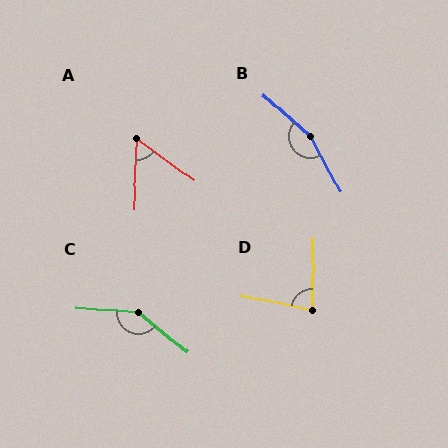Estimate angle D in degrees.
Approximately 79 degrees.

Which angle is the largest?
B, at approximately 160 degrees.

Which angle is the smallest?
A, at approximately 56 degrees.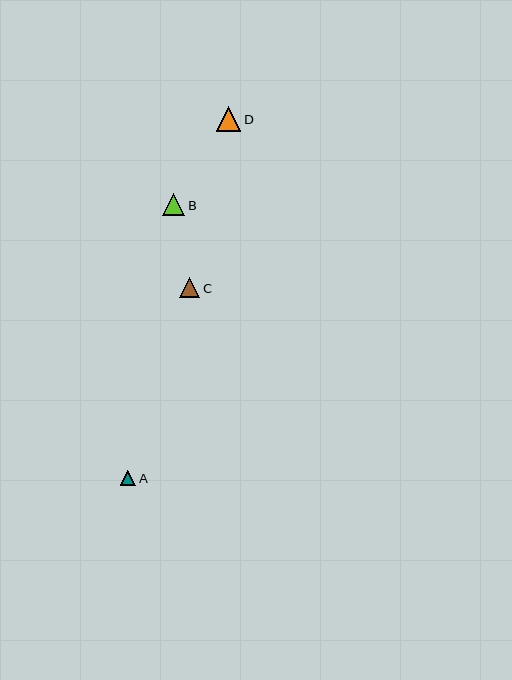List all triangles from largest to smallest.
From largest to smallest: D, B, C, A.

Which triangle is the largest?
Triangle D is the largest with a size of approximately 24 pixels.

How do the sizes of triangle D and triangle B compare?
Triangle D and triangle B are approximately the same size.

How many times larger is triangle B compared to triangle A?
Triangle B is approximately 1.5 times the size of triangle A.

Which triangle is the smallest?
Triangle A is the smallest with a size of approximately 15 pixels.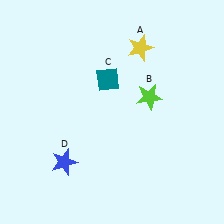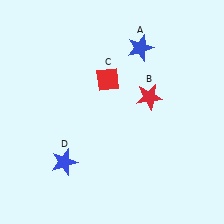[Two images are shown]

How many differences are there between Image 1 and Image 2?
There are 3 differences between the two images.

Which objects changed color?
A changed from yellow to blue. B changed from lime to red. C changed from teal to red.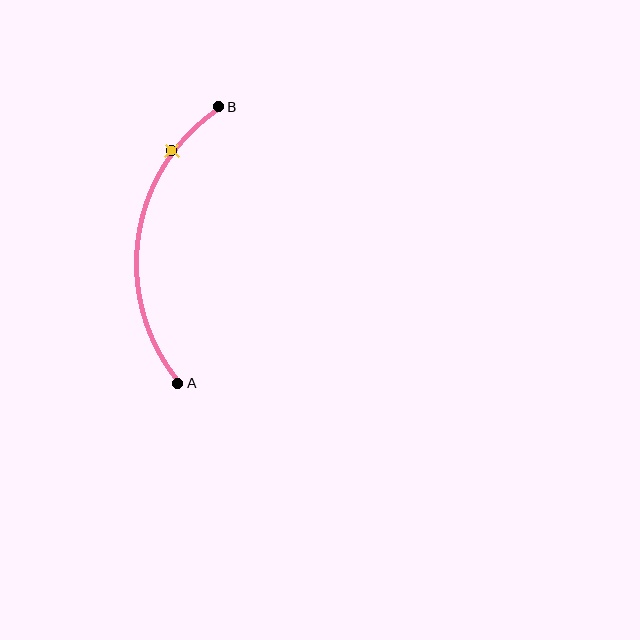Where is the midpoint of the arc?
The arc midpoint is the point on the curve farthest from the straight line joining A and B. It sits to the left of that line.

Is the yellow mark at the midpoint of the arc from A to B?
No. The yellow mark lies on the arc but is closer to endpoint B. The arc midpoint would be at the point on the curve equidistant along the arc from both A and B.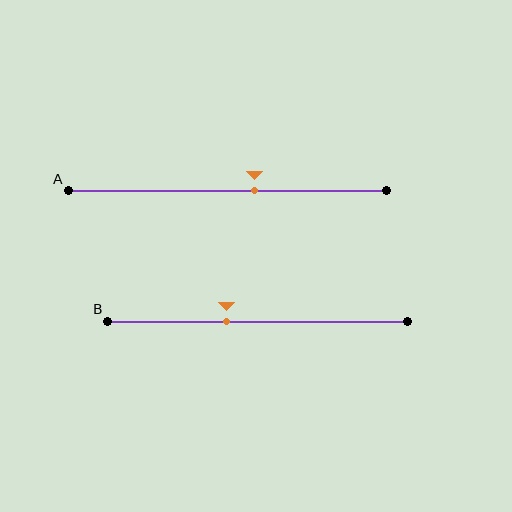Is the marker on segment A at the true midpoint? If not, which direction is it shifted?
No, the marker on segment A is shifted to the right by about 9% of the segment length.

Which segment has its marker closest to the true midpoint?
Segment A has its marker closest to the true midpoint.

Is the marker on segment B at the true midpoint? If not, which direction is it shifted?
No, the marker on segment B is shifted to the left by about 10% of the segment length.